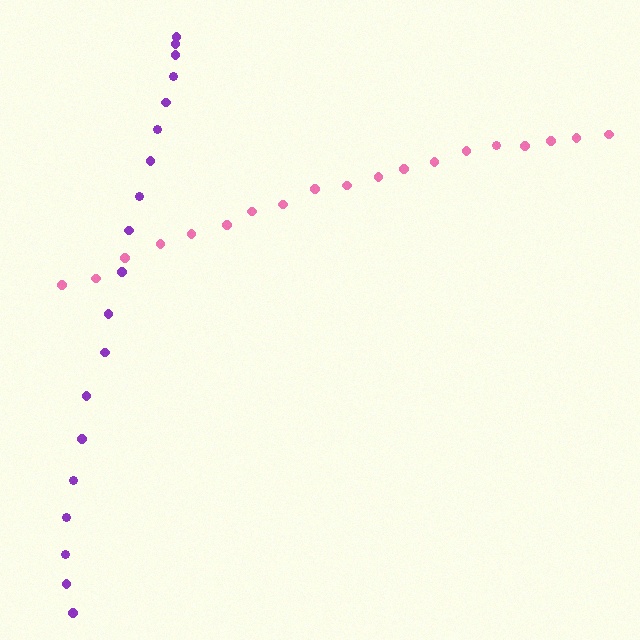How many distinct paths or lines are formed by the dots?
There are 2 distinct paths.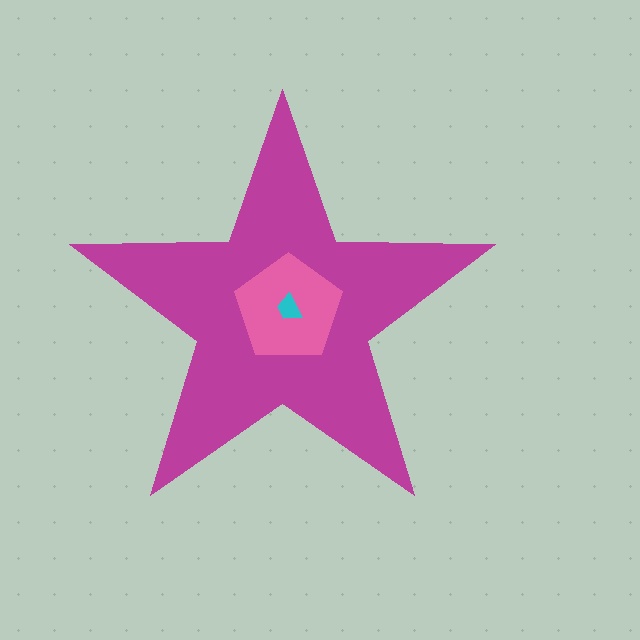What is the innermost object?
The cyan trapezoid.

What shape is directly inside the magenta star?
The pink pentagon.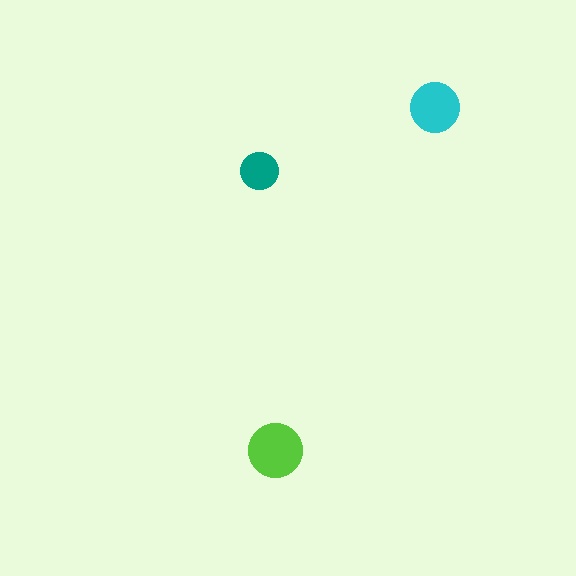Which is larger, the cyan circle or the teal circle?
The cyan one.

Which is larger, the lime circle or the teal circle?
The lime one.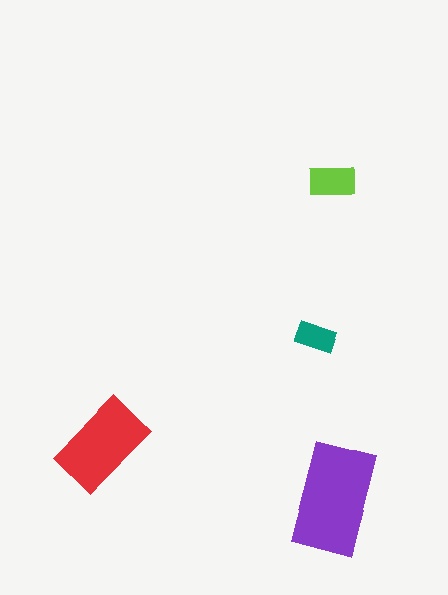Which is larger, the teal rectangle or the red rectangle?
The red one.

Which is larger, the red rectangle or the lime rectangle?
The red one.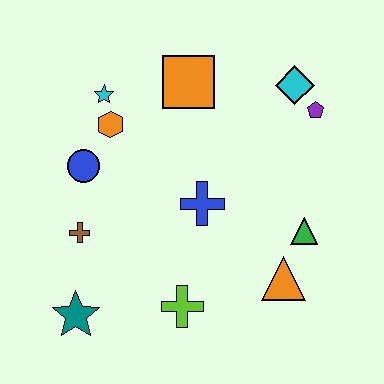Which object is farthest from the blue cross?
The teal star is farthest from the blue cross.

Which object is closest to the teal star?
The brown cross is closest to the teal star.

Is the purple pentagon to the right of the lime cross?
Yes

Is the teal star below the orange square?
Yes